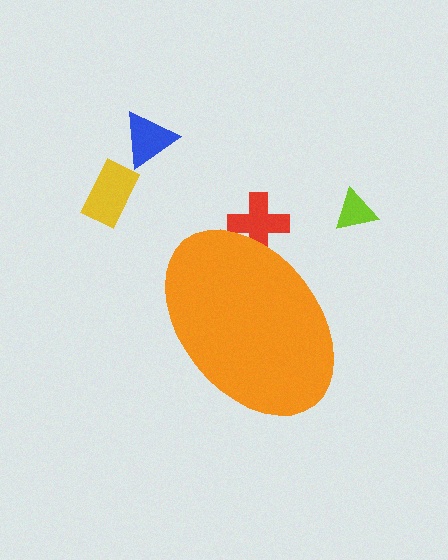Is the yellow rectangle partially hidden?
No, the yellow rectangle is fully visible.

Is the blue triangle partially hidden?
No, the blue triangle is fully visible.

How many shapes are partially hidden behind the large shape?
1 shape is partially hidden.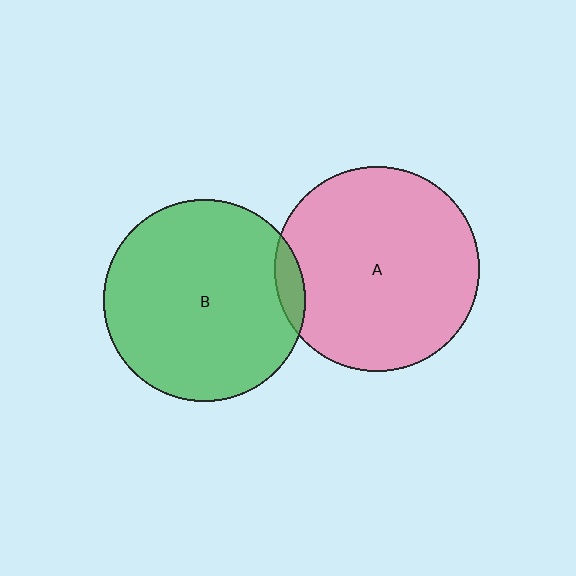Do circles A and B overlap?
Yes.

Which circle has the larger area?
Circle A (pink).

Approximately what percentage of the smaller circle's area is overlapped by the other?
Approximately 5%.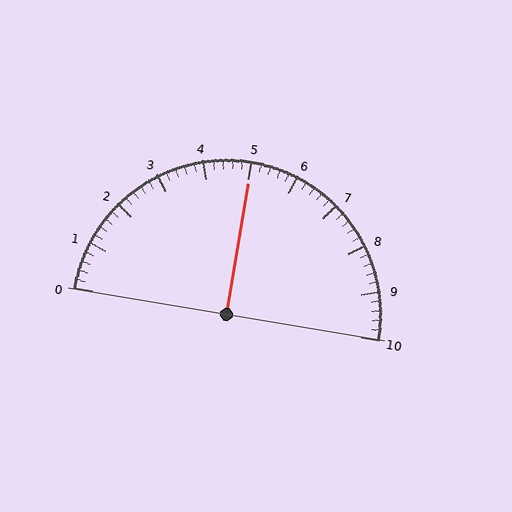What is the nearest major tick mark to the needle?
The nearest major tick mark is 5.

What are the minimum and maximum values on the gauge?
The gauge ranges from 0 to 10.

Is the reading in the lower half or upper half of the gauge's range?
The reading is in the upper half of the range (0 to 10).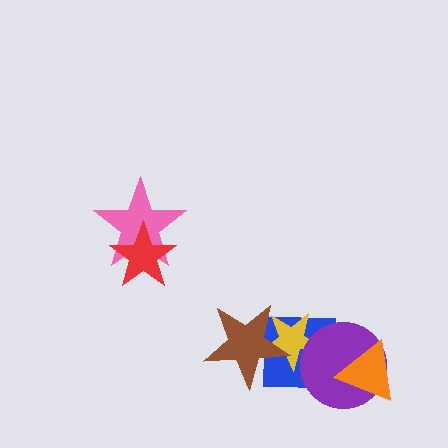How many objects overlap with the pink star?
1 object overlaps with the pink star.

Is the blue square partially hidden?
Yes, it is partially covered by another shape.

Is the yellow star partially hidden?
Yes, it is partially covered by another shape.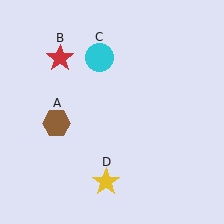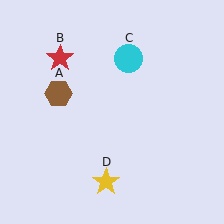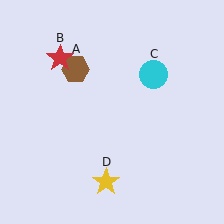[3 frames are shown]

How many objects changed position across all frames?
2 objects changed position: brown hexagon (object A), cyan circle (object C).